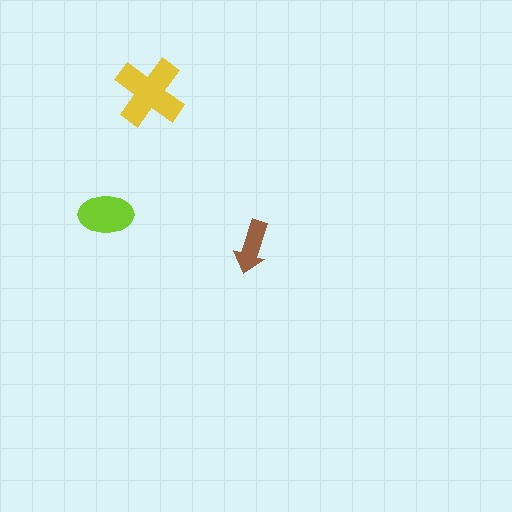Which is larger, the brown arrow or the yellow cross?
The yellow cross.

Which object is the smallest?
The brown arrow.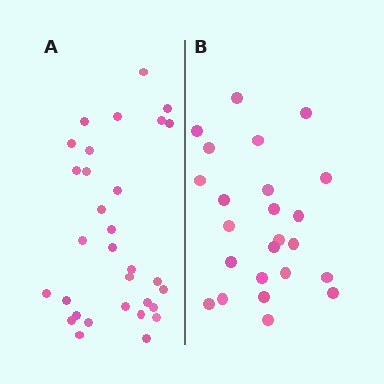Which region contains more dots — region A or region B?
Region A (the left region) has more dots.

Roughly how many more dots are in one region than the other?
Region A has roughly 8 or so more dots than region B.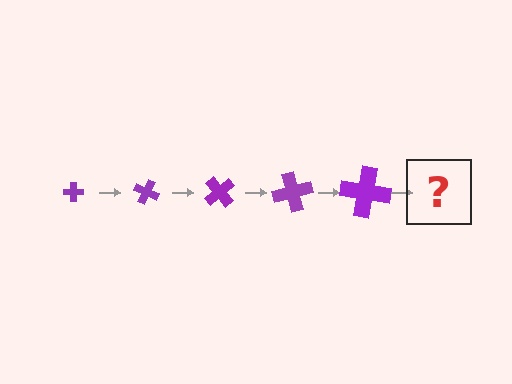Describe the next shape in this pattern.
It should be a cross, larger than the previous one and rotated 125 degrees from the start.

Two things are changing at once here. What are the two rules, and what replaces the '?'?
The two rules are that the cross grows larger each step and it rotates 25 degrees each step. The '?' should be a cross, larger than the previous one and rotated 125 degrees from the start.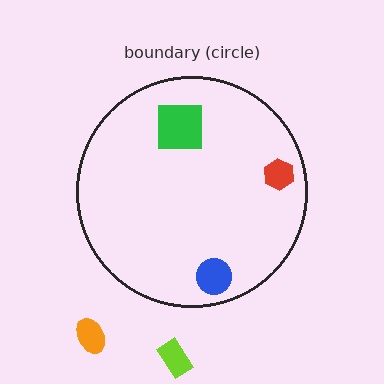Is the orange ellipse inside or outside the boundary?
Outside.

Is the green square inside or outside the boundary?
Inside.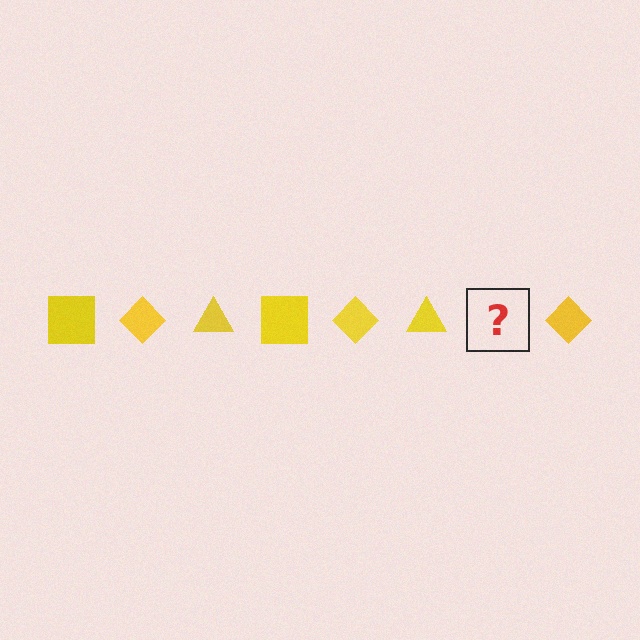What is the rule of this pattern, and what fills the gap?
The rule is that the pattern cycles through square, diamond, triangle shapes in yellow. The gap should be filled with a yellow square.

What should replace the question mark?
The question mark should be replaced with a yellow square.